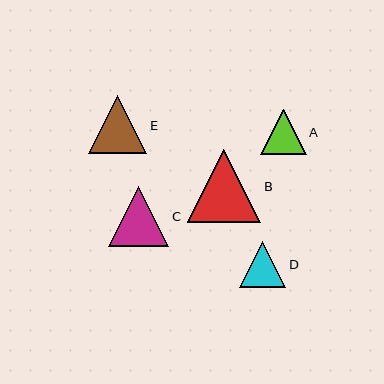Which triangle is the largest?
Triangle B is the largest with a size of approximately 73 pixels.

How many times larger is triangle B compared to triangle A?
Triangle B is approximately 1.6 times the size of triangle A.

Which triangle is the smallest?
Triangle A is the smallest with a size of approximately 46 pixels.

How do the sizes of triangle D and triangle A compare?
Triangle D and triangle A are approximately the same size.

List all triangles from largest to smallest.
From largest to smallest: B, C, E, D, A.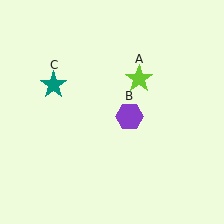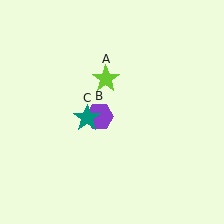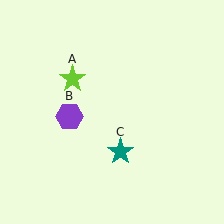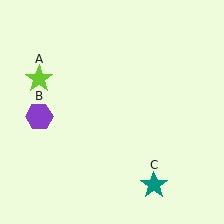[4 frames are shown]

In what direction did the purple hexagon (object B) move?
The purple hexagon (object B) moved left.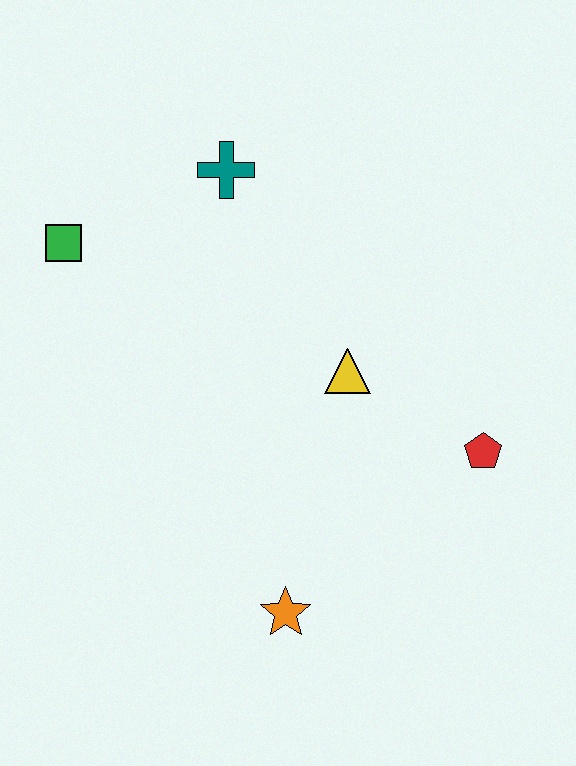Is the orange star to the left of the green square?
No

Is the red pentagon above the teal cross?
No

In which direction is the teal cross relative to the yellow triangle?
The teal cross is above the yellow triangle.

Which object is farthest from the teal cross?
The orange star is farthest from the teal cross.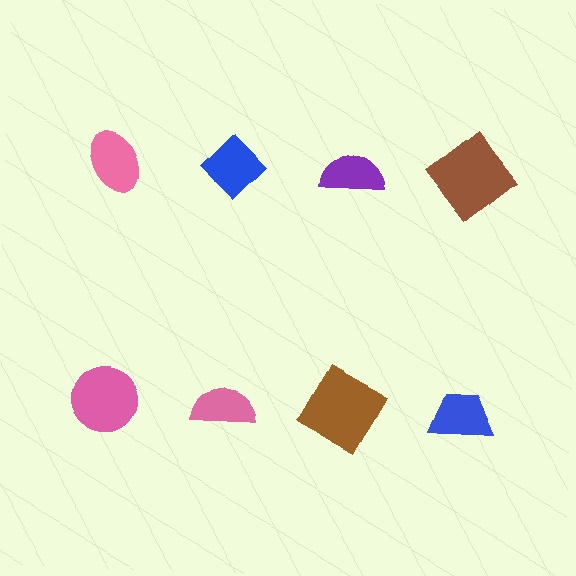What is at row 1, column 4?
A brown diamond.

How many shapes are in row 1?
4 shapes.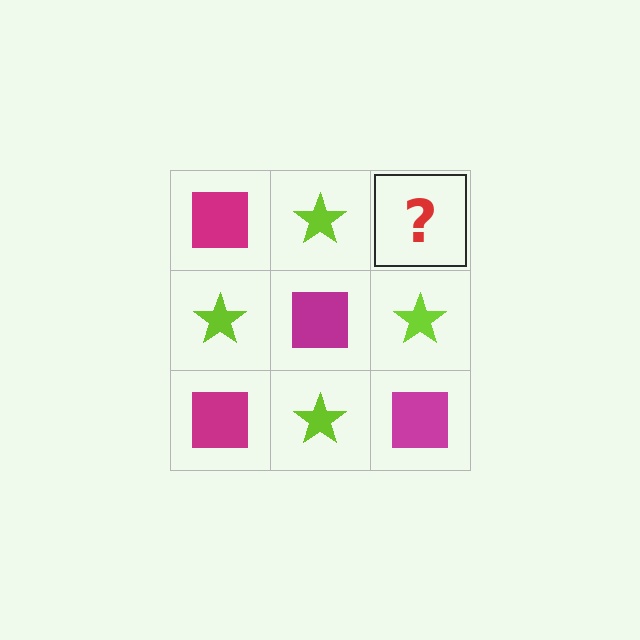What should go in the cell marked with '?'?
The missing cell should contain a magenta square.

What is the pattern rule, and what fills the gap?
The rule is that it alternates magenta square and lime star in a checkerboard pattern. The gap should be filled with a magenta square.